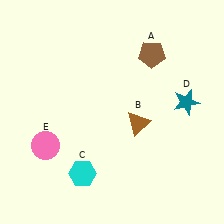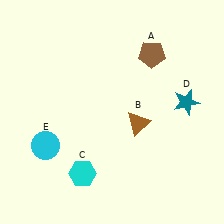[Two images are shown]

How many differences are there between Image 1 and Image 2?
There is 1 difference between the two images.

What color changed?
The circle (E) changed from pink in Image 1 to cyan in Image 2.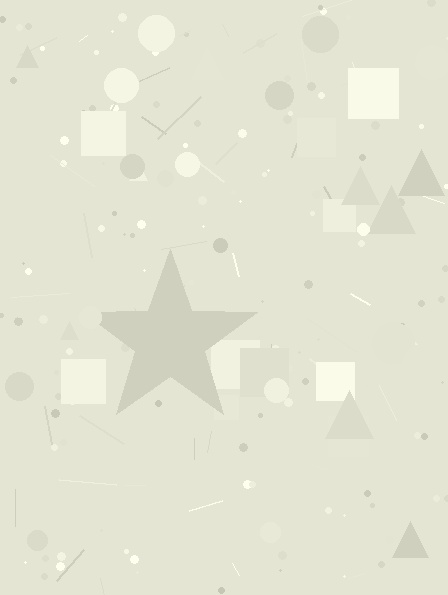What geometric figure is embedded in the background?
A star is embedded in the background.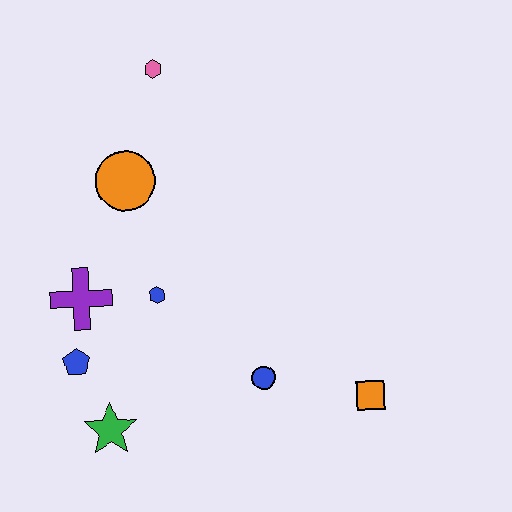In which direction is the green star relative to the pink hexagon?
The green star is below the pink hexagon.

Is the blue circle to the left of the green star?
No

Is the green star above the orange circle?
No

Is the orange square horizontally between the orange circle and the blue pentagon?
No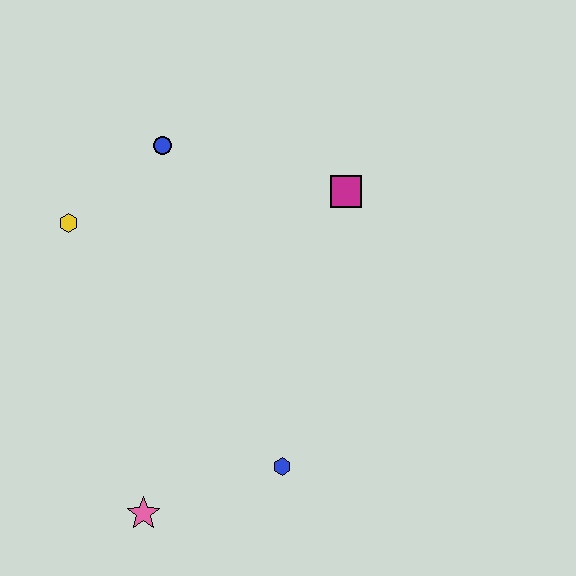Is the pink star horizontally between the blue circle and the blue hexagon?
No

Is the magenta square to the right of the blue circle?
Yes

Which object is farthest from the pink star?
The magenta square is farthest from the pink star.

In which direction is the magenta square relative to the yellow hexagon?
The magenta square is to the right of the yellow hexagon.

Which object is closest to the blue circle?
The yellow hexagon is closest to the blue circle.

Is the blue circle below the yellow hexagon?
No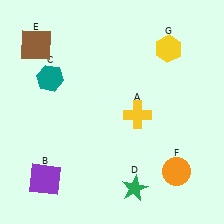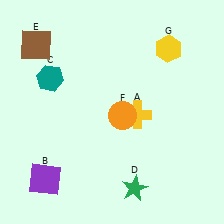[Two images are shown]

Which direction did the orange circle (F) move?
The orange circle (F) moved up.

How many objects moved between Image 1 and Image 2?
1 object moved between the two images.